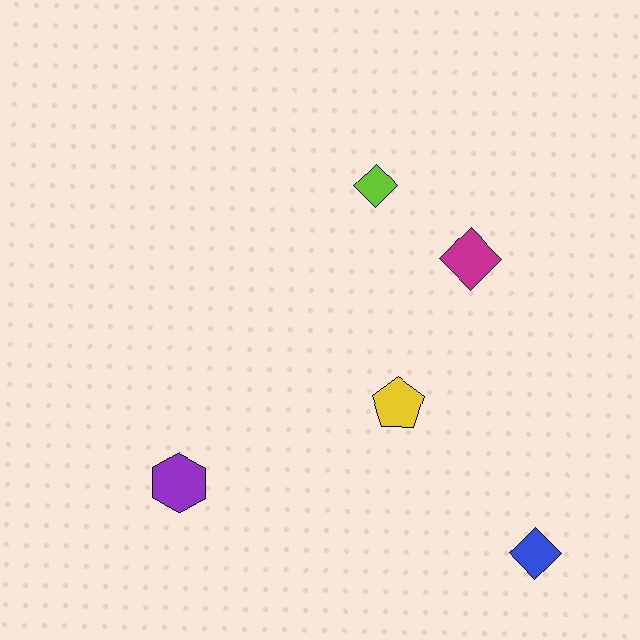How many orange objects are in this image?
There are no orange objects.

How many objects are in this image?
There are 5 objects.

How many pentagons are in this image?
There is 1 pentagon.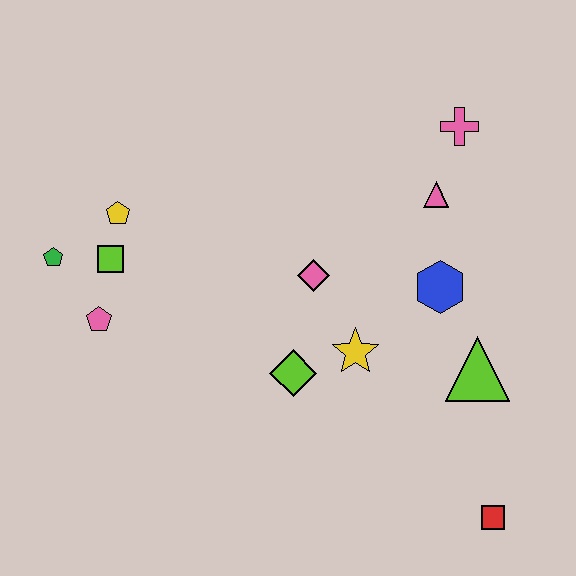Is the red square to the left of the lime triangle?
No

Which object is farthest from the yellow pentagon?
The red square is farthest from the yellow pentagon.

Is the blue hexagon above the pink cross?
No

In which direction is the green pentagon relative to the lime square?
The green pentagon is to the left of the lime square.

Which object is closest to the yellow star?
The lime diamond is closest to the yellow star.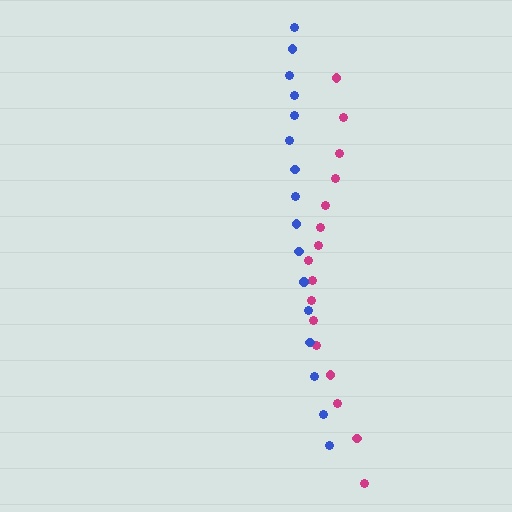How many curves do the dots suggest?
There are 2 distinct paths.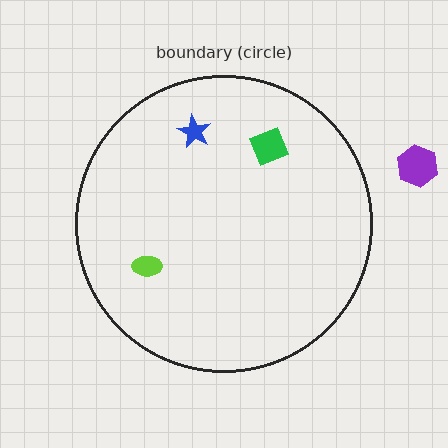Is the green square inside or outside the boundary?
Inside.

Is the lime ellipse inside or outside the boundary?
Inside.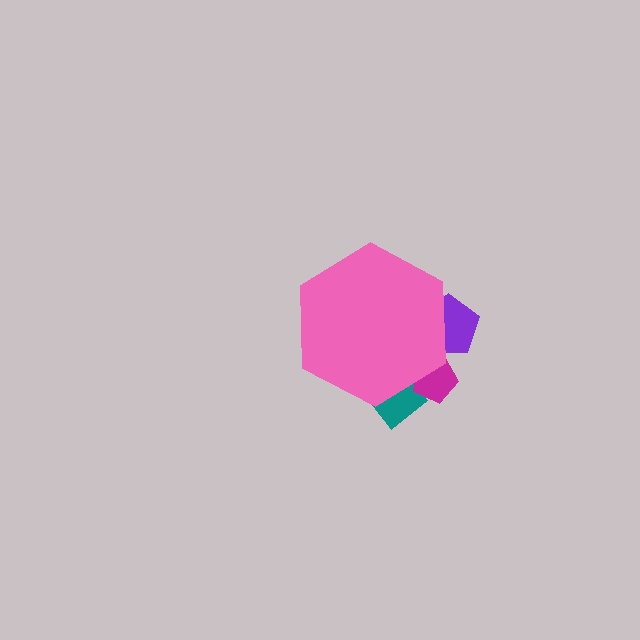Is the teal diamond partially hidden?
Yes, the teal diamond is partially hidden behind the pink hexagon.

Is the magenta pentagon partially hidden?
Yes, the magenta pentagon is partially hidden behind the pink hexagon.